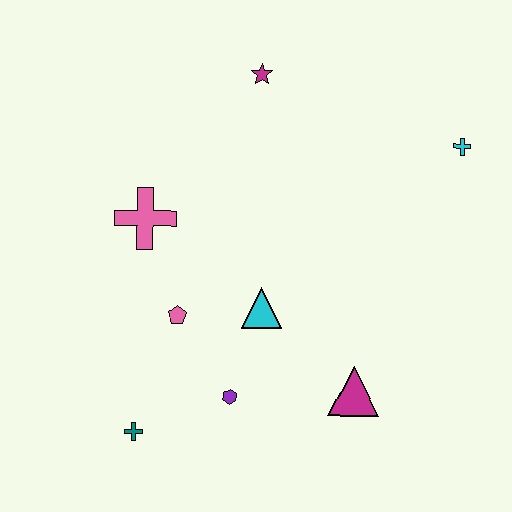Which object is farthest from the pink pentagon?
The cyan cross is farthest from the pink pentagon.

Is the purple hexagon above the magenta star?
No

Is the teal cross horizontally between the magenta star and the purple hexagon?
No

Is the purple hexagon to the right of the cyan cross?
No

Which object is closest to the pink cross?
The pink pentagon is closest to the pink cross.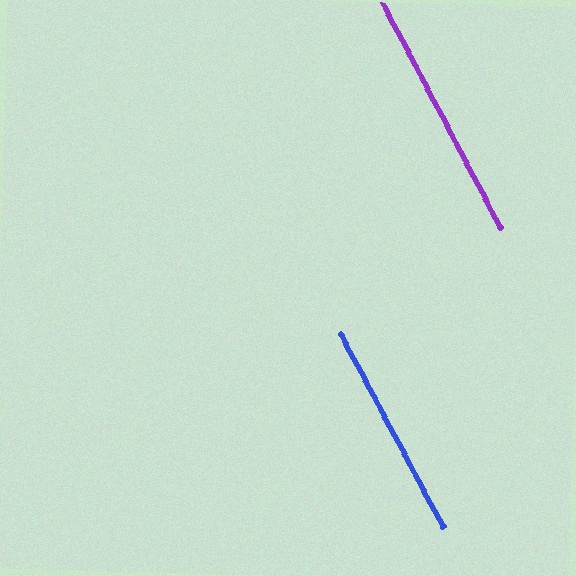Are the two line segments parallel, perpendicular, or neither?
Parallel — their directions differ by only 0.4°.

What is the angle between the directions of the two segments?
Approximately 0 degrees.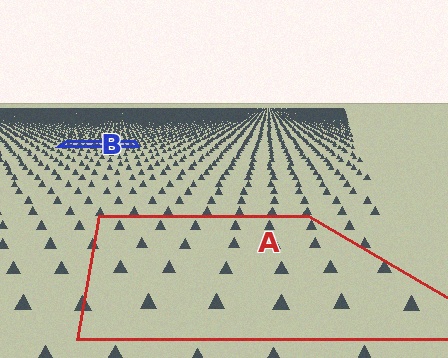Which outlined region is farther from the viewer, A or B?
Region B is farther from the viewer — the texture elements inside it appear smaller and more densely packed.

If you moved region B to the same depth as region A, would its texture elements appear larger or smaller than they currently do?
They would appear larger. At a closer depth, the same texture elements are projected at a bigger on-screen size.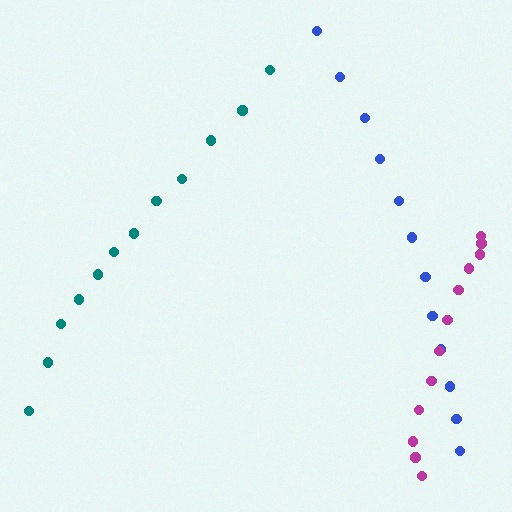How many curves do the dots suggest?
There are 3 distinct paths.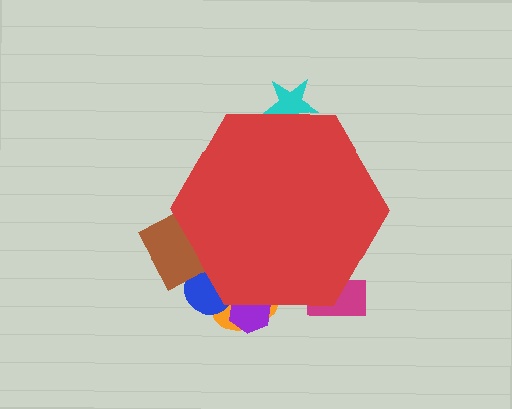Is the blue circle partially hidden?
Yes, the blue circle is partially hidden behind the red hexagon.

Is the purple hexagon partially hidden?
Yes, the purple hexagon is partially hidden behind the red hexagon.